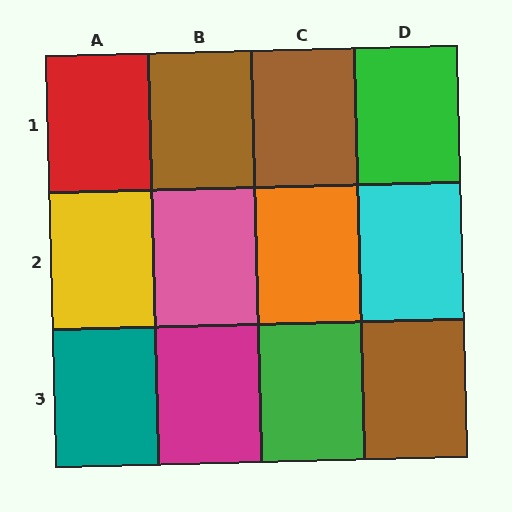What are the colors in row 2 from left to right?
Yellow, pink, orange, cyan.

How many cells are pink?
1 cell is pink.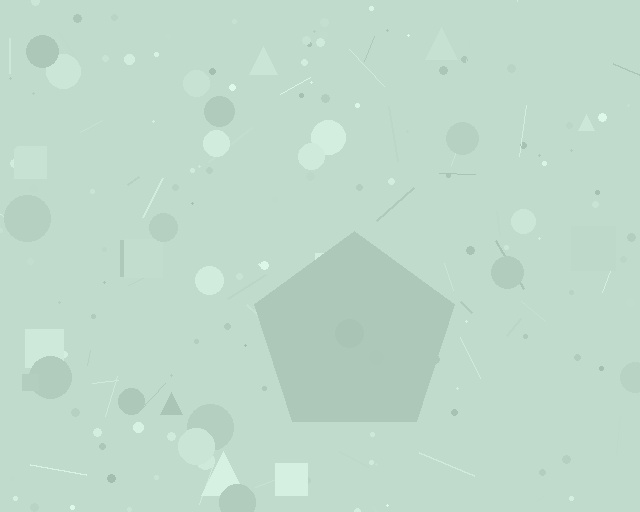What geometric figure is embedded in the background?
A pentagon is embedded in the background.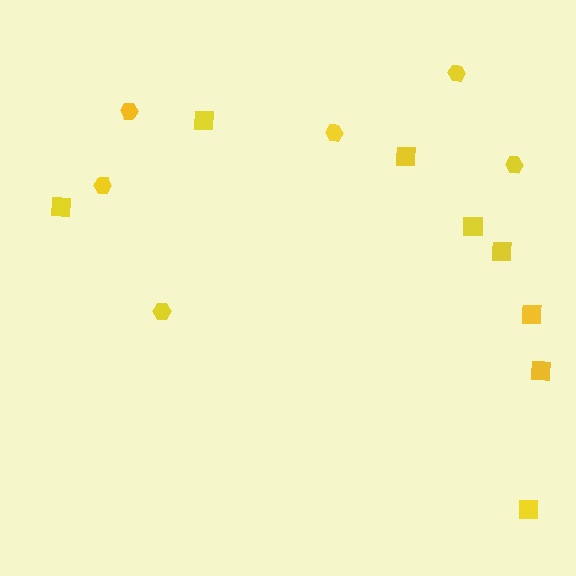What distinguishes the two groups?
There are 2 groups: one group of squares (8) and one group of hexagons (6).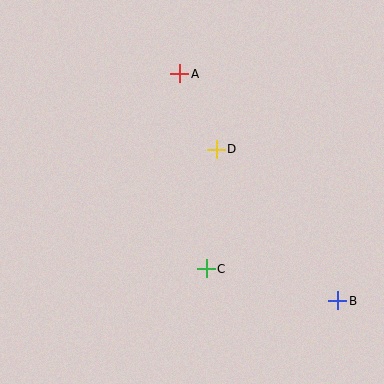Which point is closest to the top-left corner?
Point A is closest to the top-left corner.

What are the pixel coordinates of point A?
Point A is at (180, 74).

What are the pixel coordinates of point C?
Point C is at (206, 269).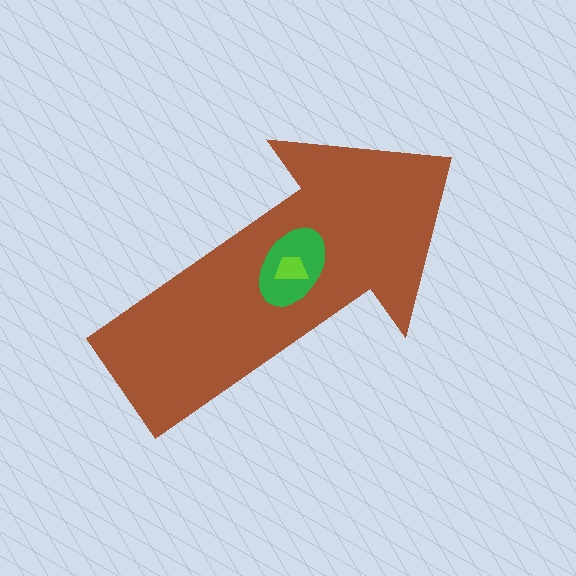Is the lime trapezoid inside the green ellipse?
Yes.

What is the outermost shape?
The brown arrow.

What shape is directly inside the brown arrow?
The green ellipse.